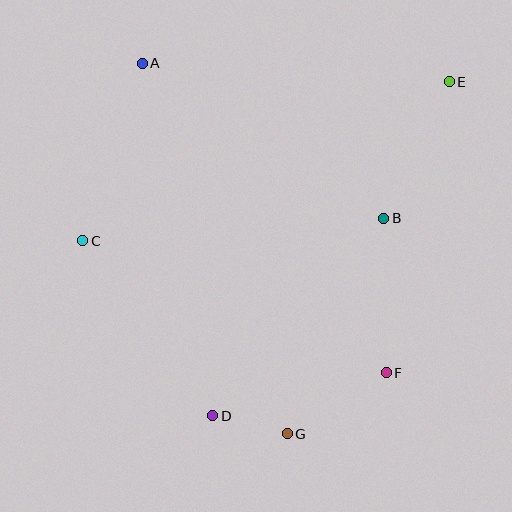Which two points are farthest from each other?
Points D and E are farthest from each other.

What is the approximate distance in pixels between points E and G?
The distance between E and G is approximately 387 pixels.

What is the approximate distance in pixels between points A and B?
The distance between A and B is approximately 287 pixels.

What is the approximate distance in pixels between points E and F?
The distance between E and F is approximately 298 pixels.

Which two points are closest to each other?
Points D and G are closest to each other.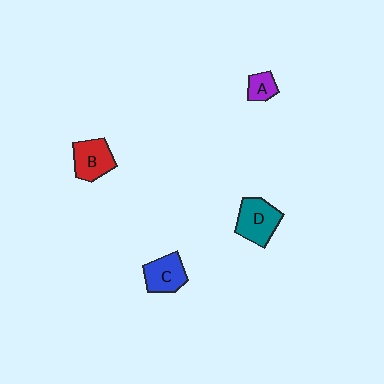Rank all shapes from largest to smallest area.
From largest to smallest: D (teal), B (red), C (blue), A (purple).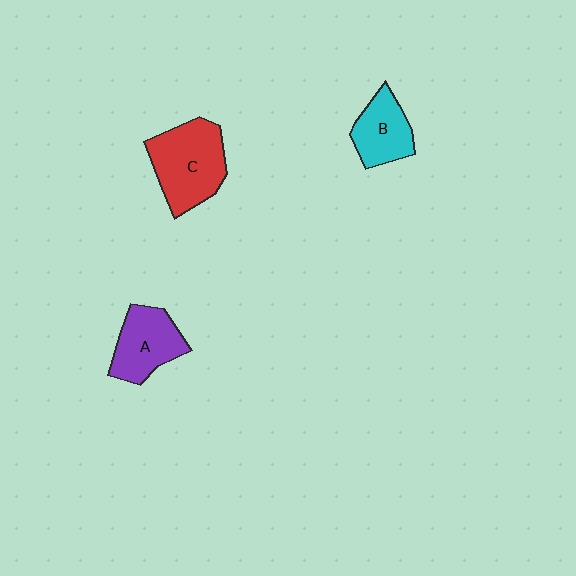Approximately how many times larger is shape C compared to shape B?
Approximately 1.6 times.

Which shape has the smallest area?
Shape B (cyan).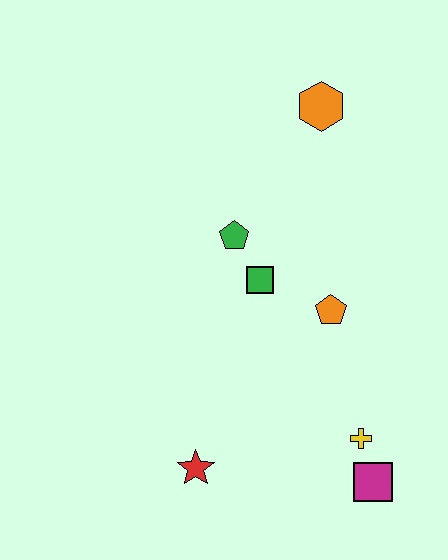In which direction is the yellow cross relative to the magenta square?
The yellow cross is above the magenta square.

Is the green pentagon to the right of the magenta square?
No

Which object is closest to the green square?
The green pentagon is closest to the green square.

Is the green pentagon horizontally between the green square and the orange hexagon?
No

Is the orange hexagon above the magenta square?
Yes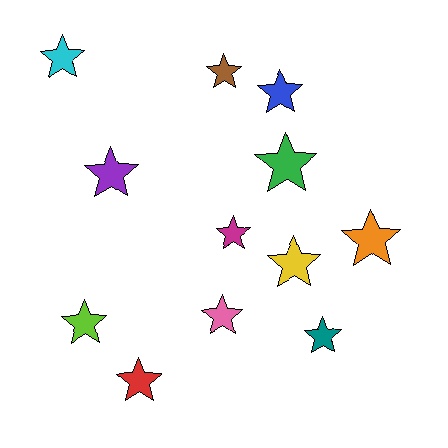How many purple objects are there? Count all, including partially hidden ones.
There is 1 purple object.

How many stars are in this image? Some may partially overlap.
There are 12 stars.